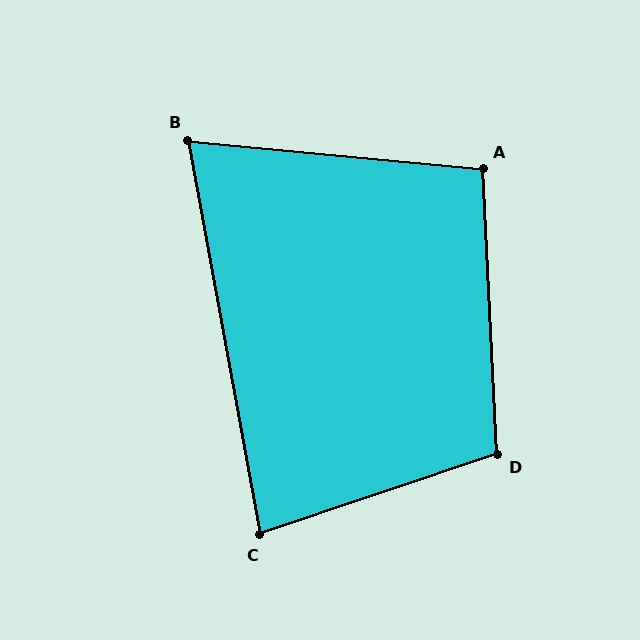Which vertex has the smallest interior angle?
B, at approximately 74 degrees.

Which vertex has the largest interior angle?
D, at approximately 106 degrees.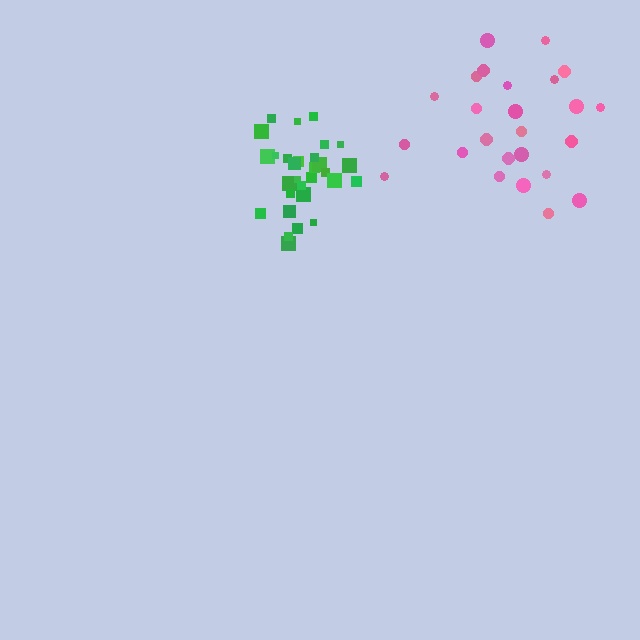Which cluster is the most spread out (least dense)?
Pink.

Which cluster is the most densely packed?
Green.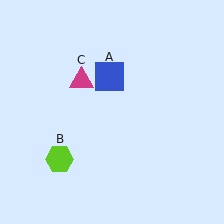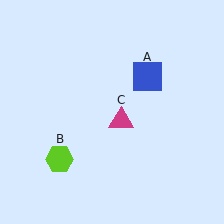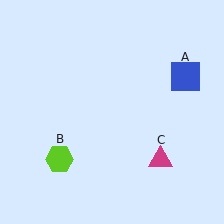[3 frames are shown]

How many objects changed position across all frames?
2 objects changed position: blue square (object A), magenta triangle (object C).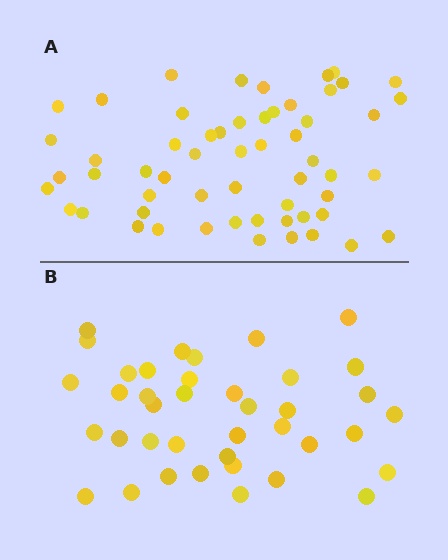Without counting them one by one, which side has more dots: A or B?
Region A (the top region) has more dots.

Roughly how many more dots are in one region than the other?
Region A has approximately 20 more dots than region B.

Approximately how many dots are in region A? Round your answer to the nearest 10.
About 60 dots. (The exact count is 57, which rounds to 60.)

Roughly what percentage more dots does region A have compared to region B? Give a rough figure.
About 45% more.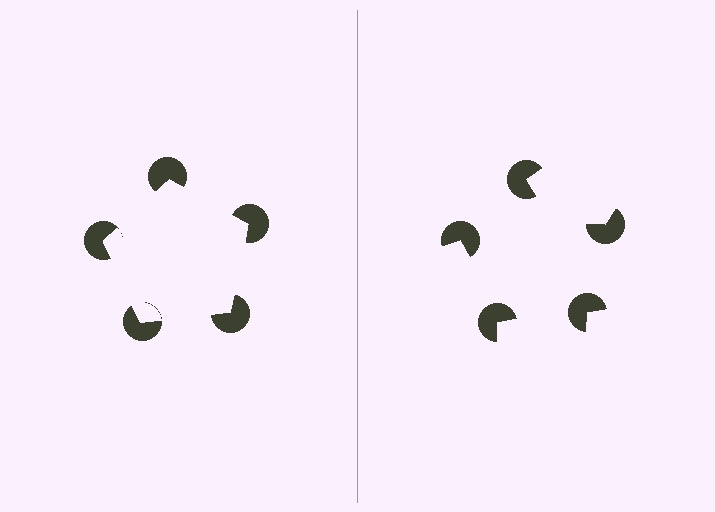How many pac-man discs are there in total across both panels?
10 — 5 on each side.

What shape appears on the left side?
An illusory pentagon.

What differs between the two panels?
The pac-man discs are positioned identically on both sides; only the wedge orientations differ. On the left they align to a pentagon; on the right they are misaligned.